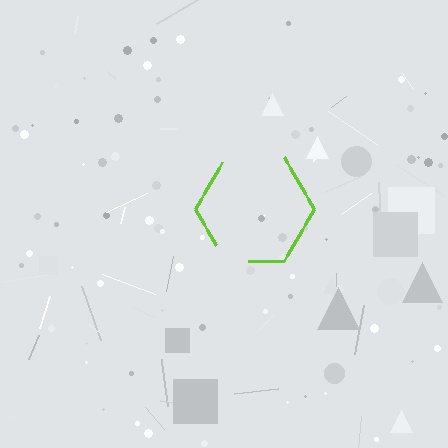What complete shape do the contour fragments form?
The contour fragments form a hexagon.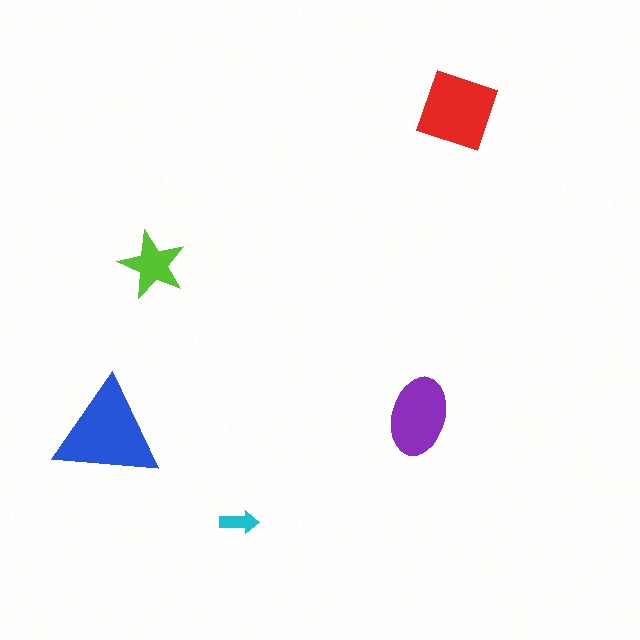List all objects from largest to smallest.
The blue triangle, the red diamond, the purple ellipse, the lime star, the cyan arrow.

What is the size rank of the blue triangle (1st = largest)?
1st.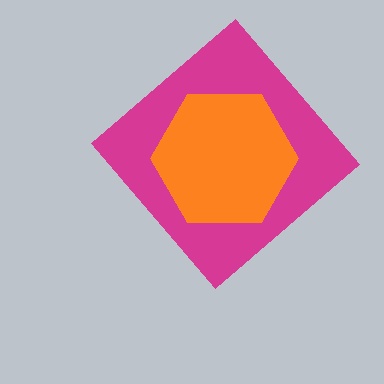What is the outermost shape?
The magenta diamond.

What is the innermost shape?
The orange hexagon.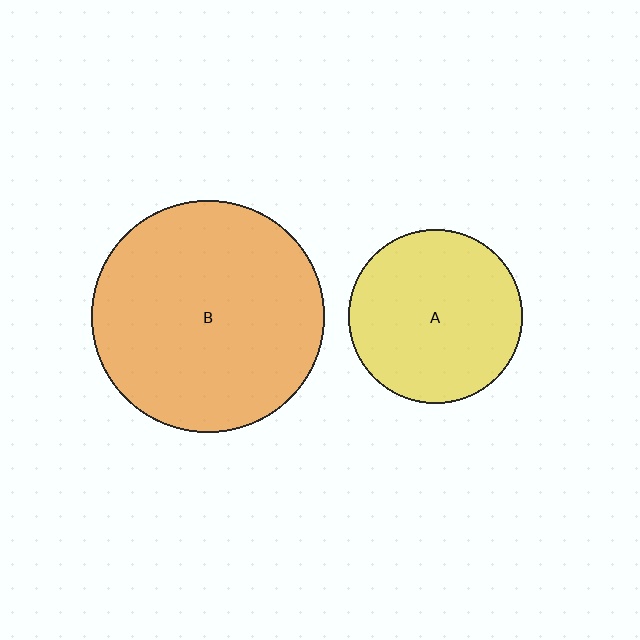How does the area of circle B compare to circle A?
Approximately 1.8 times.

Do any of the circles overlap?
No, none of the circles overlap.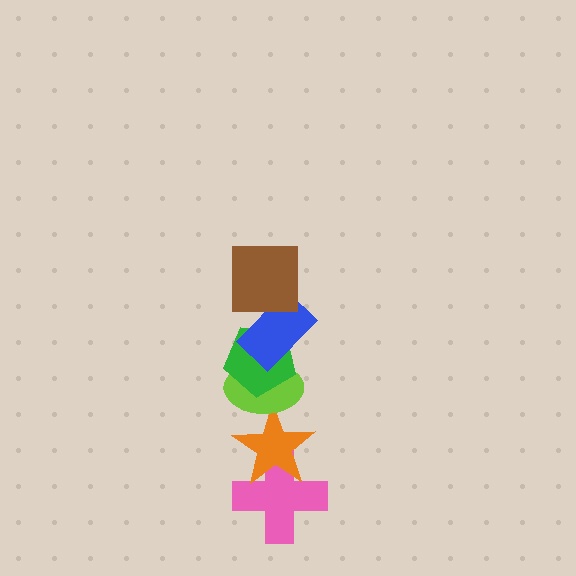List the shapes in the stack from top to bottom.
From top to bottom: the brown square, the blue rectangle, the green pentagon, the lime ellipse, the orange star, the pink cross.